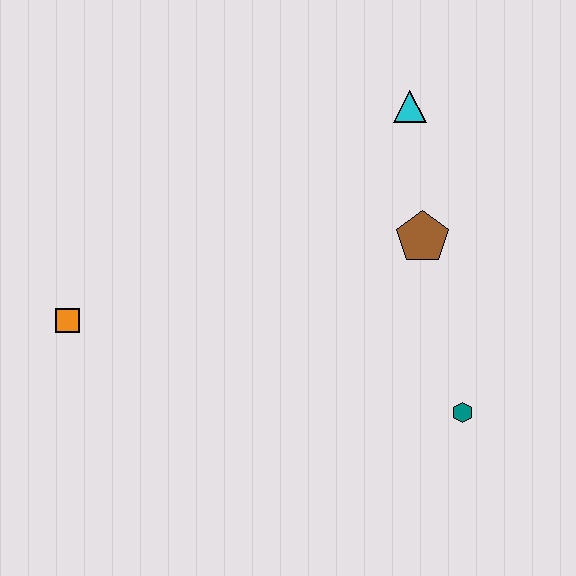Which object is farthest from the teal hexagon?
The orange square is farthest from the teal hexagon.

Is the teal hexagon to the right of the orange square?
Yes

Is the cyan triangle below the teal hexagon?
No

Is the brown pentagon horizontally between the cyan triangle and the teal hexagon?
Yes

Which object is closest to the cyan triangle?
The brown pentagon is closest to the cyan triangle.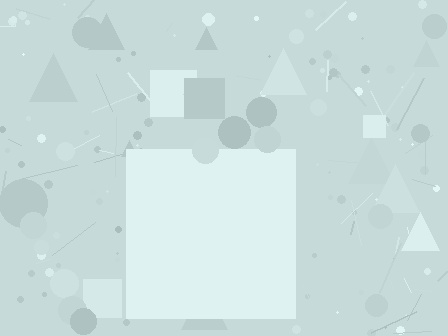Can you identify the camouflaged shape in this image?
The camouflaged shape is a square.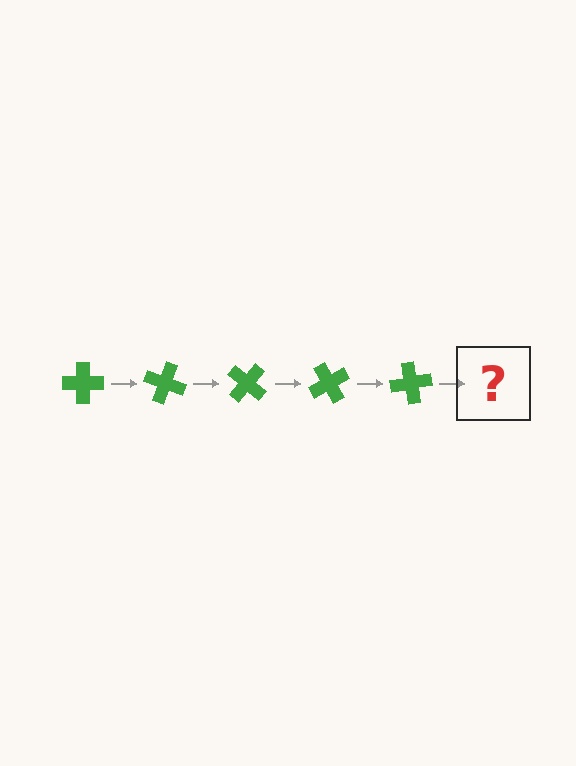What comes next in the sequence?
The next element should be a green cross rotated 100 degrees.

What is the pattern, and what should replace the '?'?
The pattern is that the cross rotates 20 degrees each step. The '?' should be a green cross rotated 100 degrees.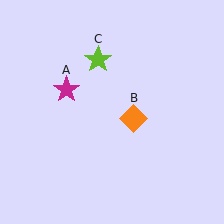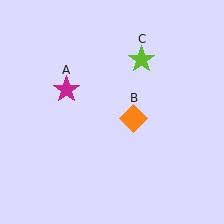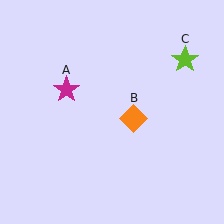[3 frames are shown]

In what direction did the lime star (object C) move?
The lime star (object C) moved right.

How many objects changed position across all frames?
1 object changed position: lime star (object C).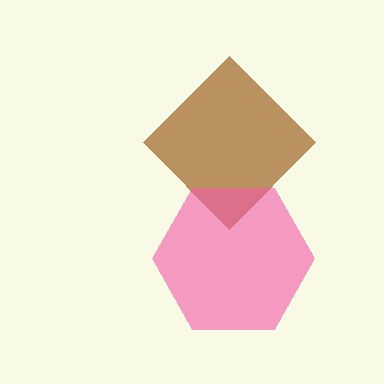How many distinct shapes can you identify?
There are 2 distinct shapes: a brown diamond, a pink hexagon.